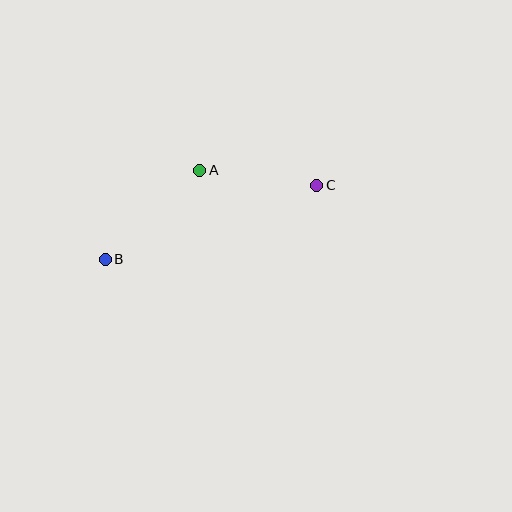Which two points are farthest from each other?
Points B and C are farthest from each other.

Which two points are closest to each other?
Points A and C are closest to each other.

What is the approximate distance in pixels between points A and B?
The distance between A and B is approximately 130 pixels.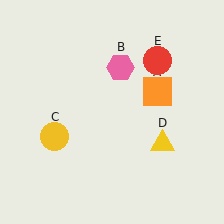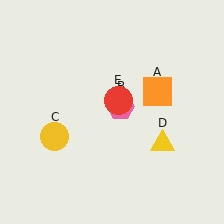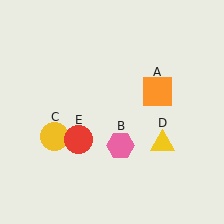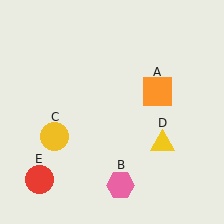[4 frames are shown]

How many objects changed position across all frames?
2 objects changed position: pink hexagon (object B), red circle (object E).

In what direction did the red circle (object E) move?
The red circle (object E) moved down and to the left.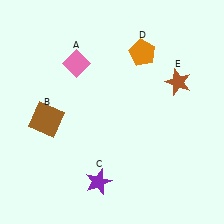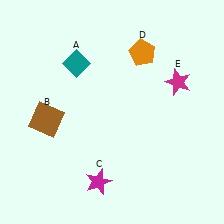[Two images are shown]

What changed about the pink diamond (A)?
In Image 1, A is pink. In Image 2, it changed to teal.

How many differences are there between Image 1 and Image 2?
There are 3 differences between the two images.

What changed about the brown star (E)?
In Image 1, E is brown. In Image 2, it changed to magenta.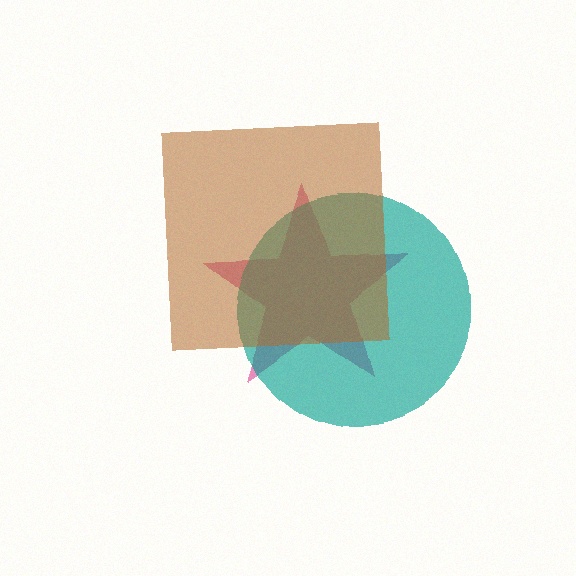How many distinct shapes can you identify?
There are 3 distinct shapes: a magenta star, a teal circle, a brown square.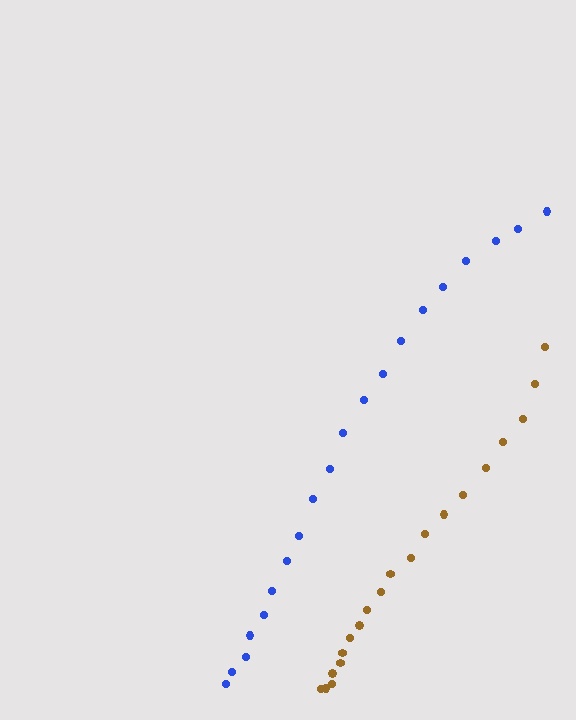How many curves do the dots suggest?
There are 2 distinct paths.